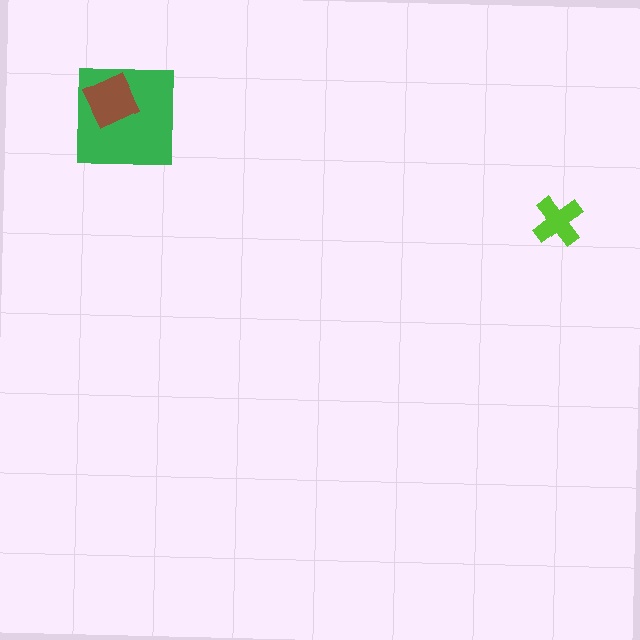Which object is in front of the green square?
The brown diamond is in front of the green square.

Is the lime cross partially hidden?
No, no other shape covers it.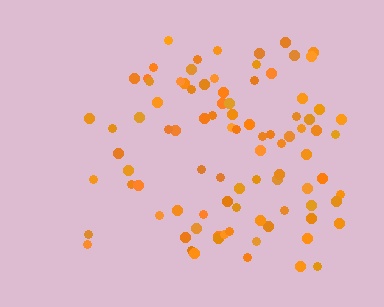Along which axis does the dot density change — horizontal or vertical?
Horizontal.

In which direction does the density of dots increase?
From left to right, with the right side densest.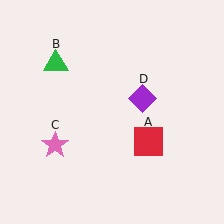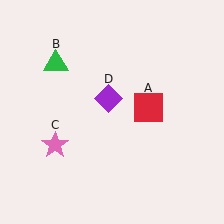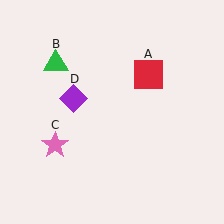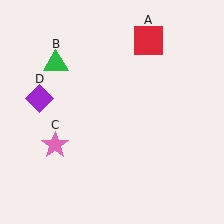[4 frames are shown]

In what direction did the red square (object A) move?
The red square (object A) moved up.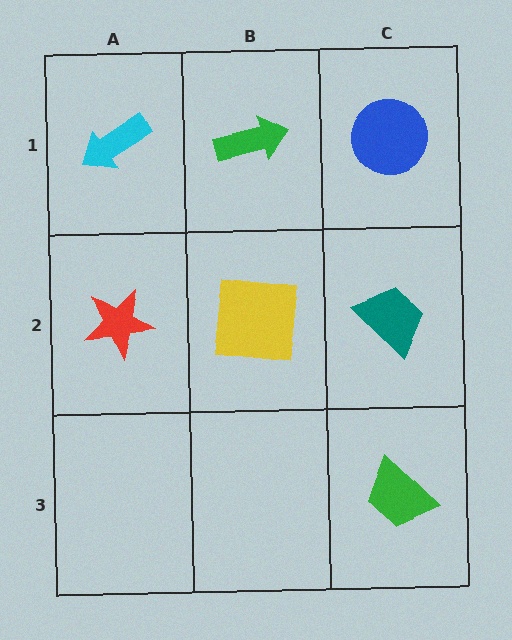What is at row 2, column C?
A teal trapezoid.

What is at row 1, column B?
A green arrow.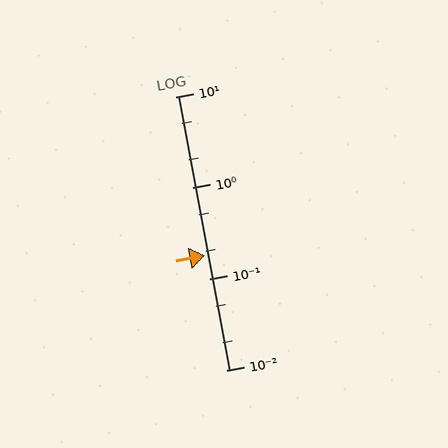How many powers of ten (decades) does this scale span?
The scale spans 3 decades, from 0.01 to 10.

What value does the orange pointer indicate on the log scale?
The pointer indicates approximately 0.18.